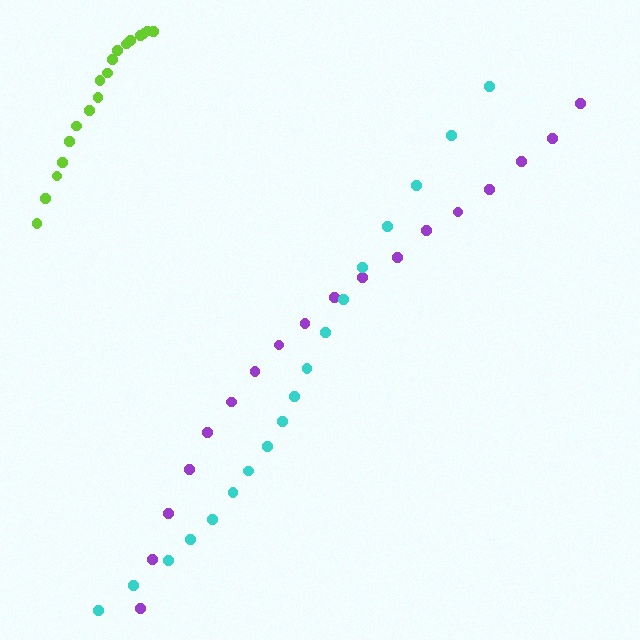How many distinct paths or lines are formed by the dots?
There are 3 distinct paths.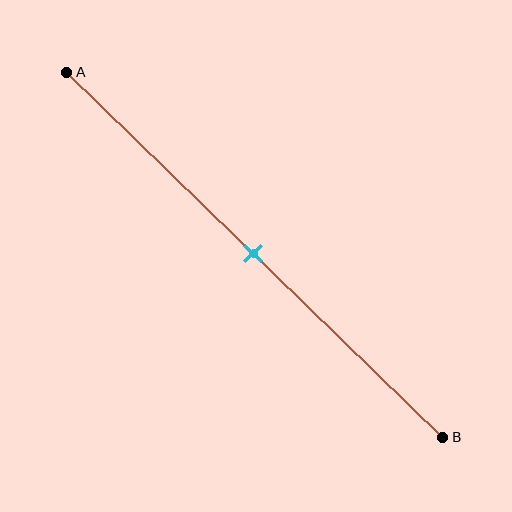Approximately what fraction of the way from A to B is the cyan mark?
The cyan mark is approximately 50% of the way from A to B.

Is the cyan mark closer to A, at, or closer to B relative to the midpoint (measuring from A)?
The cyan mark is approximately at the midpoint of segment AB.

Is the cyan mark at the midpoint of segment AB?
Yes, the mark is approximately at the midpoint.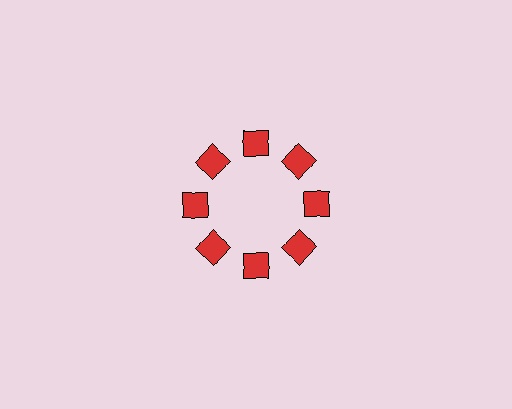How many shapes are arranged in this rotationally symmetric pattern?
There are 8 shapes, arranged in 8 groups of 1.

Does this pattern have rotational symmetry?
Yes, this pattern has 8-fold rotational symmetry. It looks the same after rotating 45 degrees around the center.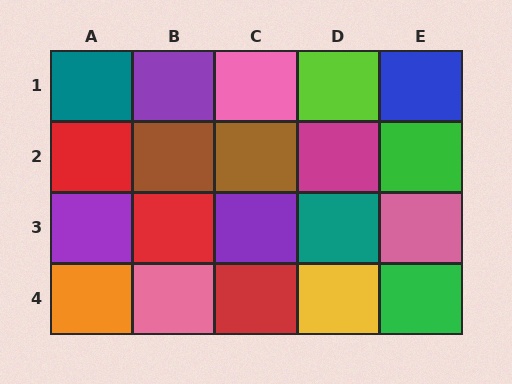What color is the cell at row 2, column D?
Magenta.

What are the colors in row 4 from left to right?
Orange, pink, red, yellow, green.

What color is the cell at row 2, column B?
Brown.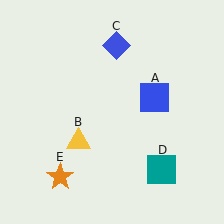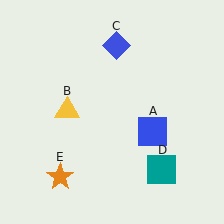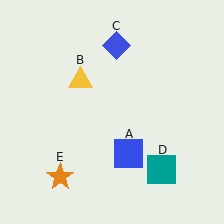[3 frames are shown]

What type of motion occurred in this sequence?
The blue square (object A), yellow triangle (object B) rotated clockwise around the center of the scene.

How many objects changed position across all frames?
2 objects changed position: blue square (object A), yellow triangle (object B).